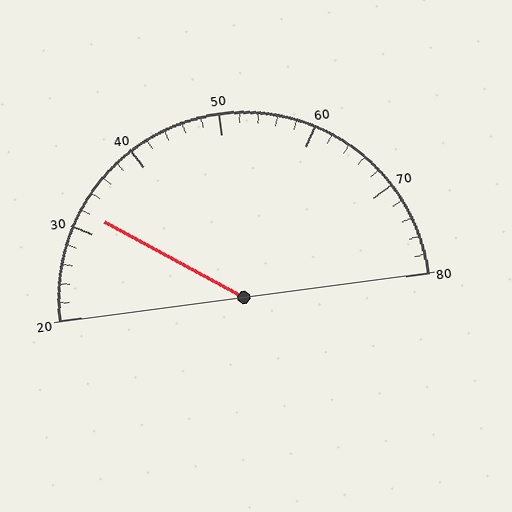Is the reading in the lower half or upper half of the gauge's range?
The reading is in the lower half of the range (20 to 80).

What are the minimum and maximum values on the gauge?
The gauge ranges from 20 to 80.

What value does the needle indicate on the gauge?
The needle indicates approximately 32.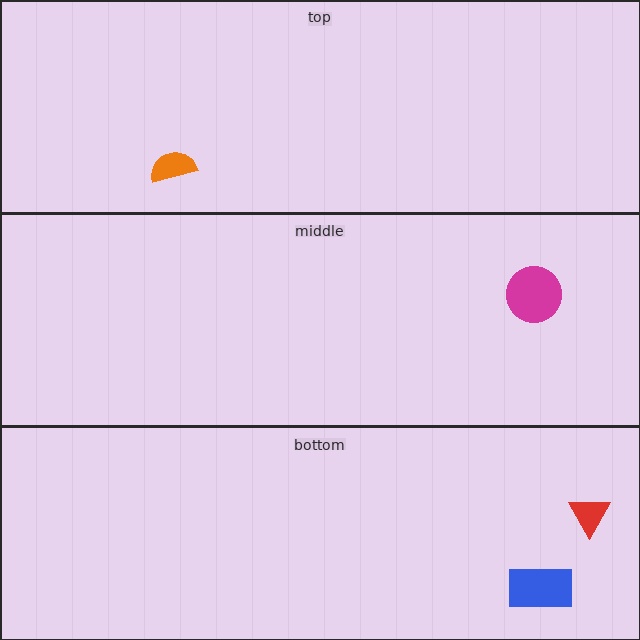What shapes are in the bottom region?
The blue rectangle, the red triangle.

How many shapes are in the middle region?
1.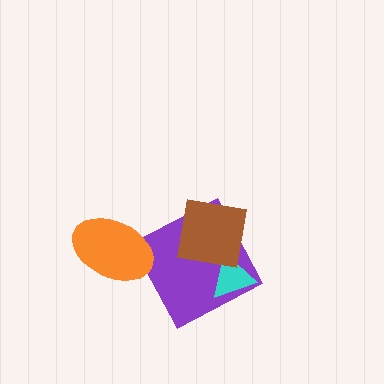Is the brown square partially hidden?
No, no other shape covers it.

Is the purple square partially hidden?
Yes, it is partially covered by another shape.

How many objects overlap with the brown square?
2 objects overlap with the brown square.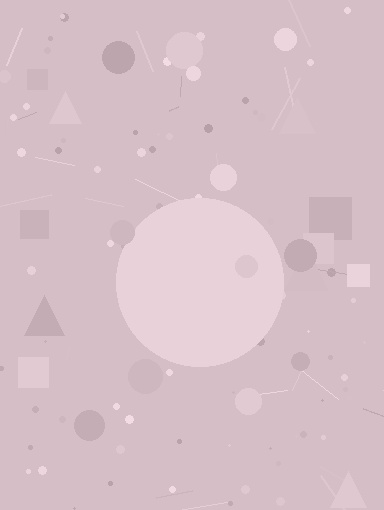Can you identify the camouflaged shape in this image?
The camouflaged shape is a circle.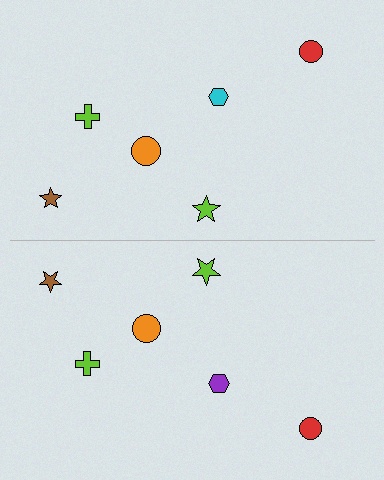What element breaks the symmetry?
The purple hexagon on the bottom side breaks the symmetry — its mirror counterpart is cyan.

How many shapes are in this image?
There are 12 shapes in this image.